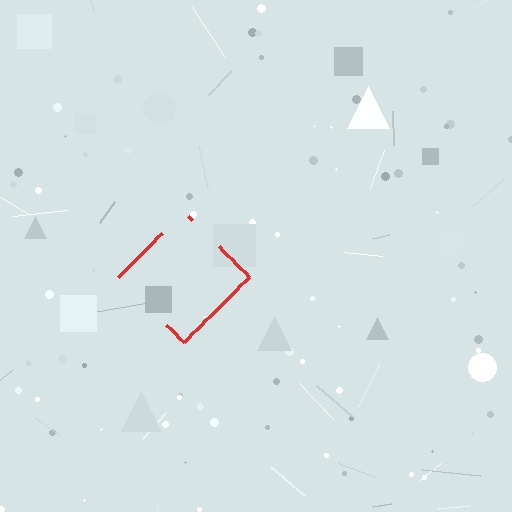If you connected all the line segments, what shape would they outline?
They would outline a diamond.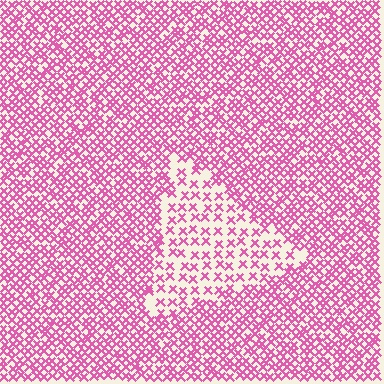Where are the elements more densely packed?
The elements are more densely packed outside the triangle boundary.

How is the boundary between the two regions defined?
The boundary is defined by a change in element density (approximately 2.1x ratio). All elements are the same color, size, and shape.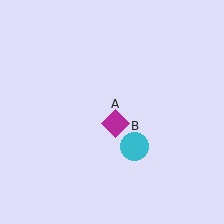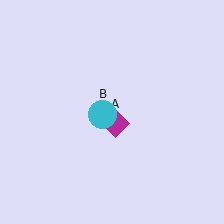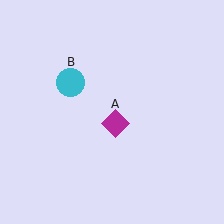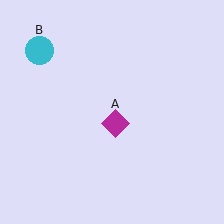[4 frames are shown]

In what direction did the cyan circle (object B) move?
The cyan circle (object B) moved up and to the left.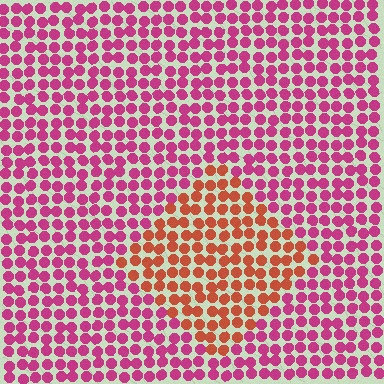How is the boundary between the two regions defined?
The boundary is defined purely by a slight shift in hue (about 43 degrees). Spacing, size, and orientation are identical on both sides.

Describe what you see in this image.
The image is filled with small magenta elements in a uniform arrangement. A diamond-shaped region is visible where the elements are tinted to a slightly different hue, forming a subtle color boundary.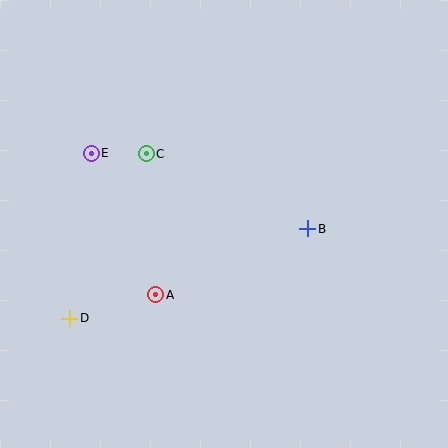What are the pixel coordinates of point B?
Point B is at (308, 229).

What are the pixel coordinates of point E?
Point E is at (91, 153).